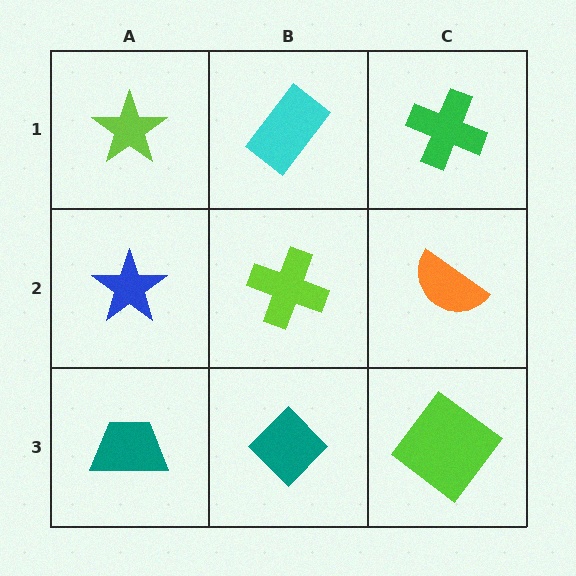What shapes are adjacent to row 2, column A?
A lime star (row 1, column A), a teal trapezoid (row 3, column A), a lime cross (row 2, column B).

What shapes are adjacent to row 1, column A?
A blue star (row 2, column A), a cyan rectangle (row 1, column B).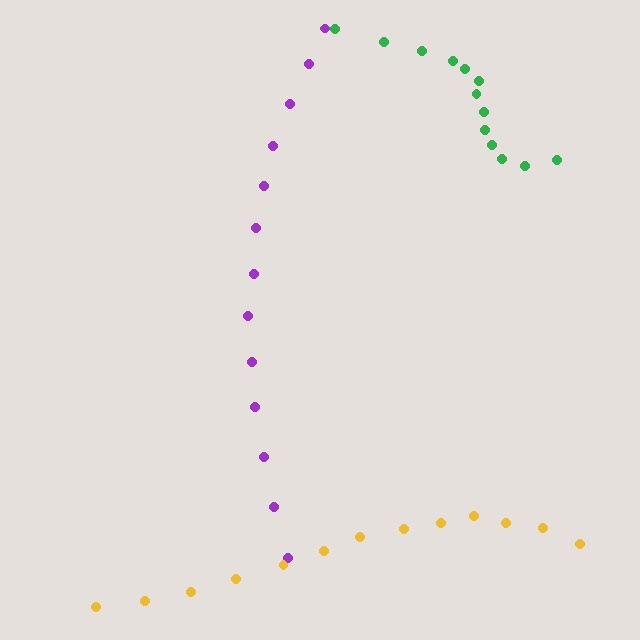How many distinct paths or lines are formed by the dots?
There are 3 distinct paths.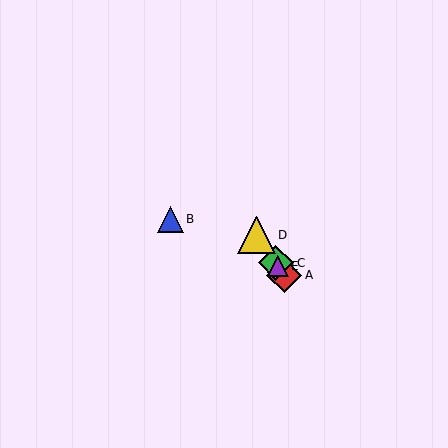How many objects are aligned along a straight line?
4 objects (A, C, D, E) are aligned along a straight line.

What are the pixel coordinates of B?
Object B is at (170, 219).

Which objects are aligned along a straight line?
Objects A, C, D, E are aligned along a straight line.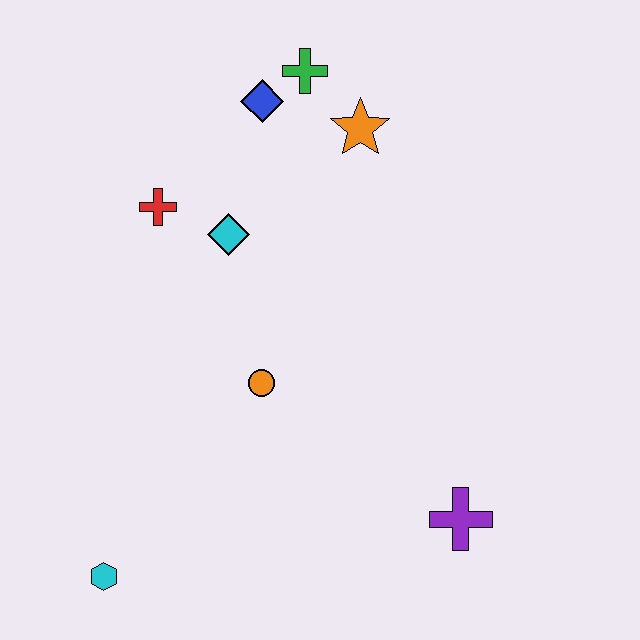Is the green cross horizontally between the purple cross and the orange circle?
Yes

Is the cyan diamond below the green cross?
Yes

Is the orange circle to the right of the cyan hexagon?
Yes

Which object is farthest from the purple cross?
The green cross is farthest from the purple cross.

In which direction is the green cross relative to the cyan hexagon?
The green cross is above the cyan hexagon.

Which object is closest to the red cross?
The cyan diamond is closest to the red cross.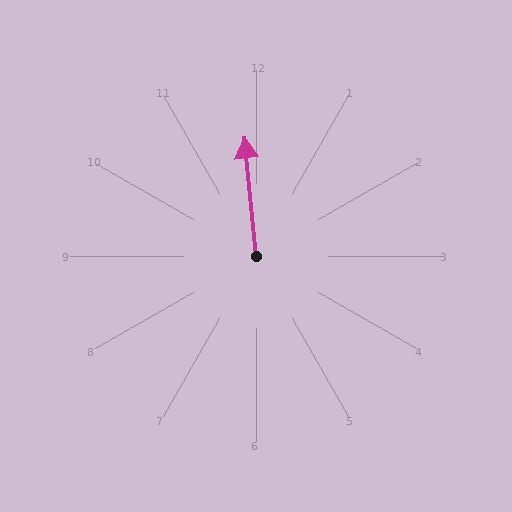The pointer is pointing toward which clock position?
Roughly 12 o'clock.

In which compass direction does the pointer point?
North.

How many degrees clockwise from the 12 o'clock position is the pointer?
Approximately 354 degrees.